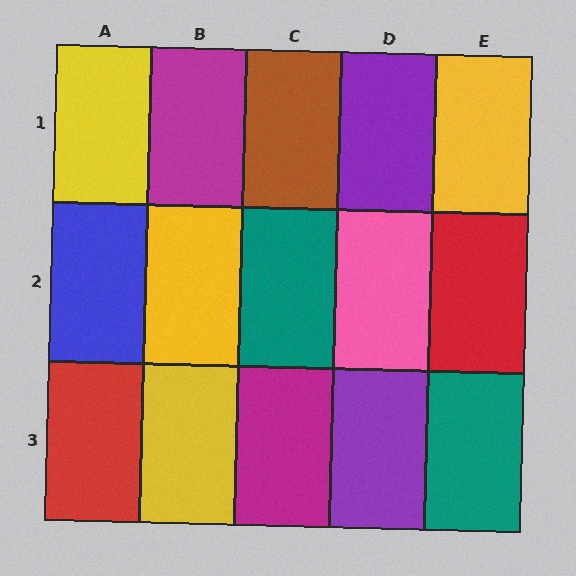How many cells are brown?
1 cell is brown.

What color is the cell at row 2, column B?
Yellow.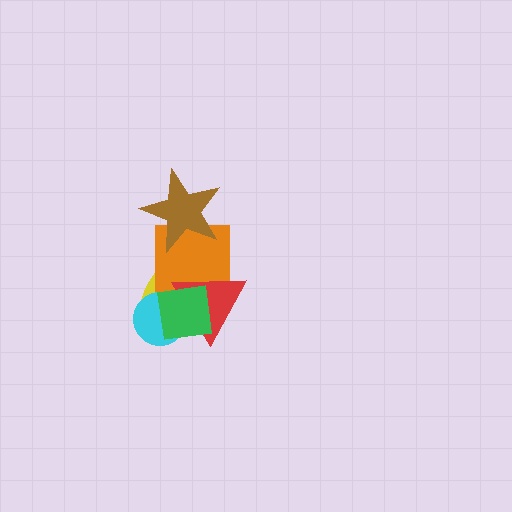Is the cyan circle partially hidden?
Yes, it is partially covered by another shape.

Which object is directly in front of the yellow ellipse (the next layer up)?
The orange square is directly in front of the yellow ellipse.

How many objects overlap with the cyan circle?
3 objects overlap with the cyan circle.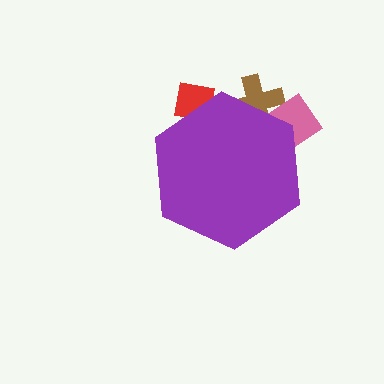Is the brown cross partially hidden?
Yes, the brown cross is partially hidden behind the purple hexagon.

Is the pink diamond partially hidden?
Yes, the pink diamond is partially hidden behind the purple hexagon.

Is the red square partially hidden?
Yes, the red square is partially hidden behind the purple hexagon.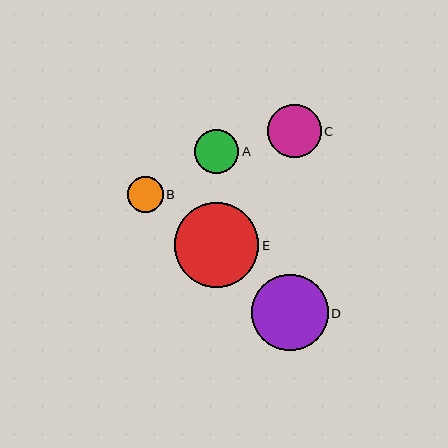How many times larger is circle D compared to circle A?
Circle D is approximately 1.7 times the size of circle A.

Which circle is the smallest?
Circle B is the smallest with a size of approximately 36 pixels.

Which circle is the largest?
Circle E is the largest with a size of approximately 84 pixels.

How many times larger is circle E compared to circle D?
Circle E is approximately 1.1 times the size of circle D.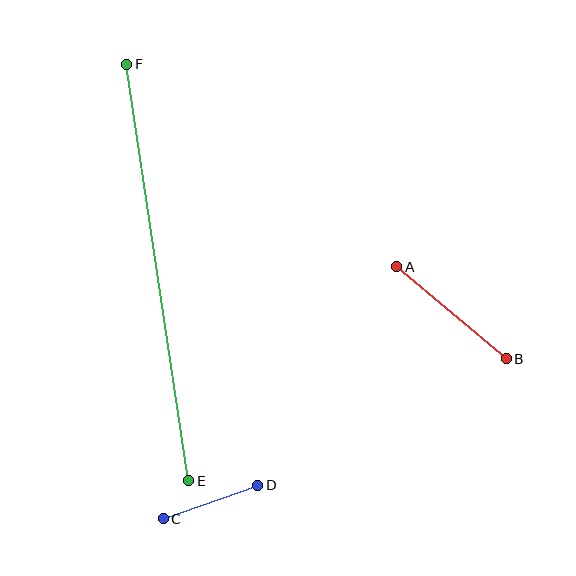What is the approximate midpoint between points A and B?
The midpoint is at approximately (452, 313) pixels.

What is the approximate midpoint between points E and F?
The midpoint is at approximately (158, 273) pixels.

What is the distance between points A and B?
The distance is approximately 143 pixels.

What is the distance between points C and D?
The distance is approximately 100 pixels.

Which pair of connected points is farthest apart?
Points E and F are farthest apart.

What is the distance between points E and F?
The distance is approximately 421 pixels.